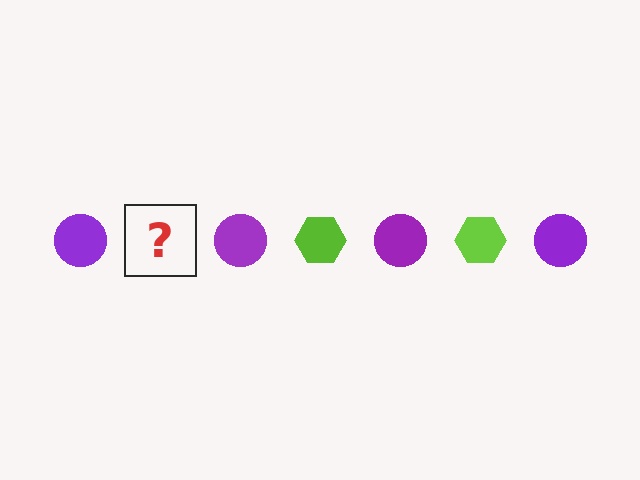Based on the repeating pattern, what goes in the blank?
The blank should be a lime hexagon.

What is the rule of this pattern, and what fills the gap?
The rule is that the pattern alternates between purple circle and lime hexagon. The gap should be filled with a lime hexagon.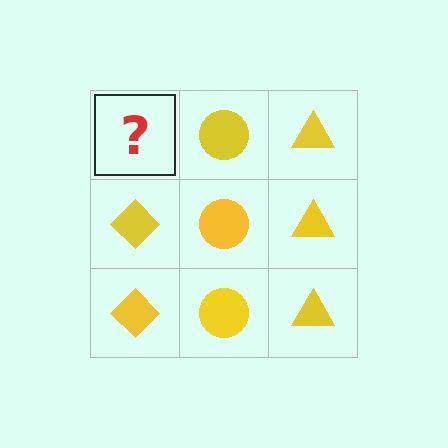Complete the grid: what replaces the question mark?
The question mark should be replaced with a yellow diamond.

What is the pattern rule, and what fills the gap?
The rule is that each column has a consistent shape. The gap should be filled with a yellow diamond.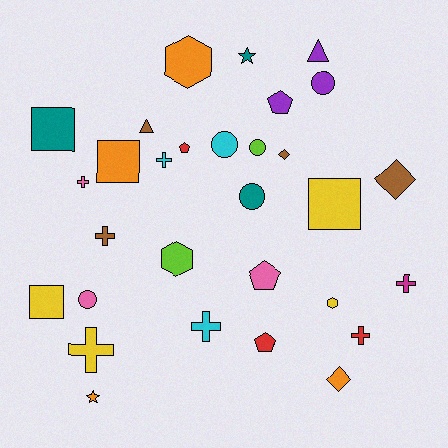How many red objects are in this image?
There are 3 red objects.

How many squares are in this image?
There are 4 squares.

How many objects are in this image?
There are 30 objects.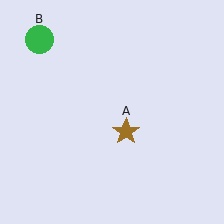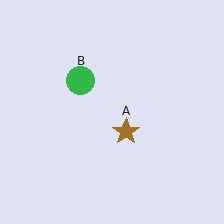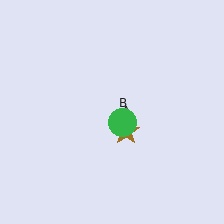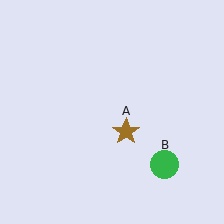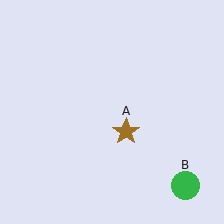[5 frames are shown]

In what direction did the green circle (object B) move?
The green circle (object B) moved down and to the right.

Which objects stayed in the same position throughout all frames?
Brown star (object A) remained stationary.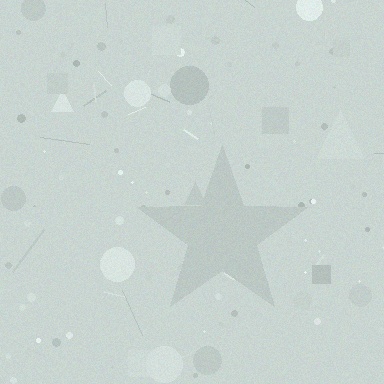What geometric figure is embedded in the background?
A star is embedded in the background.